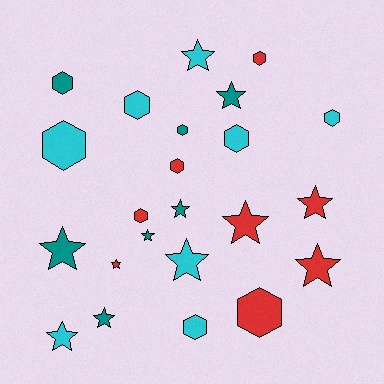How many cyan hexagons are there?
There are 5 cyan hexagons.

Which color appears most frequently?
Red, with 8 objects.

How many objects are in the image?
There are 23 objects.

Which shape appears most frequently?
Star, with 12 objects.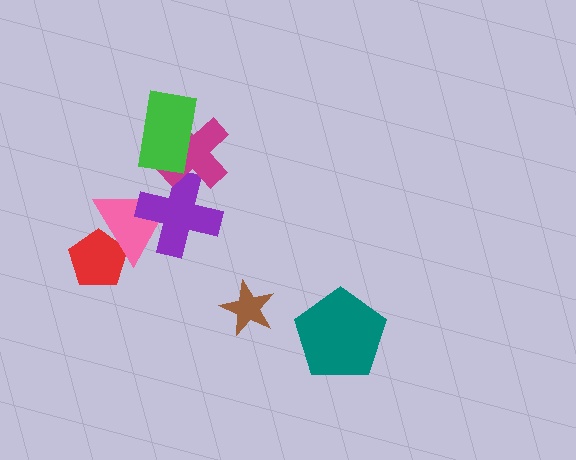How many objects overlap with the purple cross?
2 objects overlap with the purple cross.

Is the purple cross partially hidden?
Yes, it is partially covered by another shape.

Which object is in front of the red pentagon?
The pink triangle is in front of the red pentagon.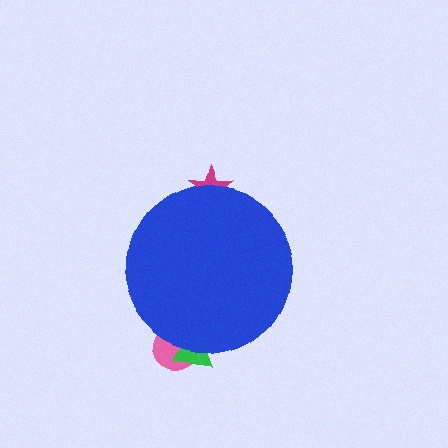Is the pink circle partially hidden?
Yes, the pink circle is partially hidden behind the blue circle.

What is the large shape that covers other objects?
A blue circle.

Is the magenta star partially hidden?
Yes, the magenta star is partially hidden behind the blue circle.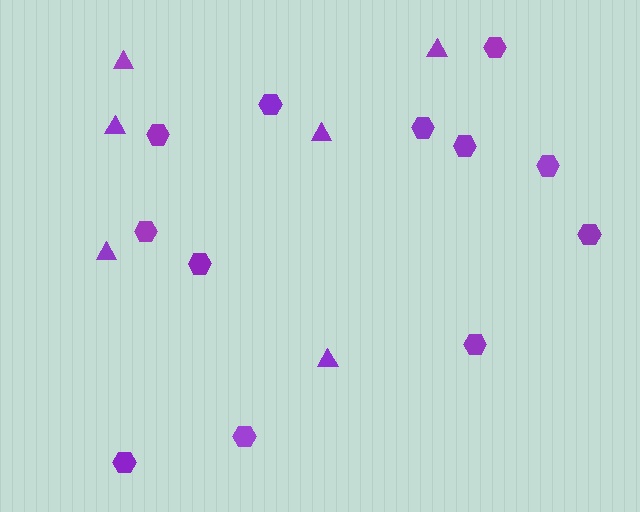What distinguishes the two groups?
There are 2 groups: one group of triangles (6) and one group of hexagons (12).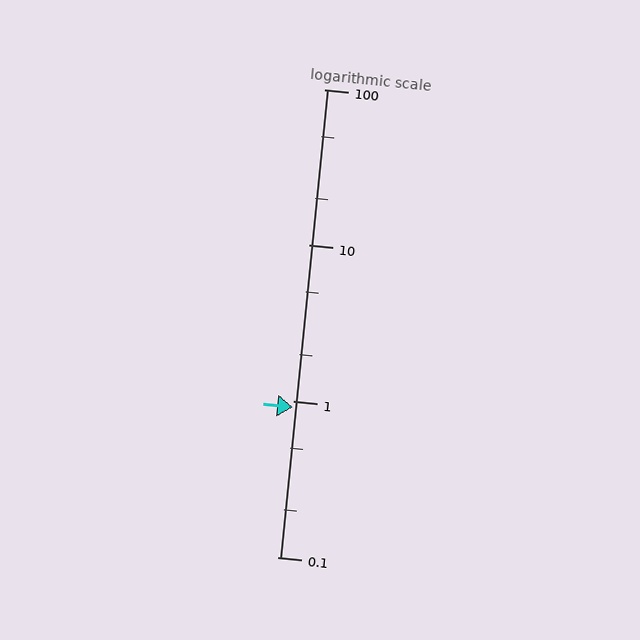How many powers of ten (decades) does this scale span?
The scale spans 3 decades, from 0.1 to 100.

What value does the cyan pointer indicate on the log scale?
The pointer indicates approximately 0.91.